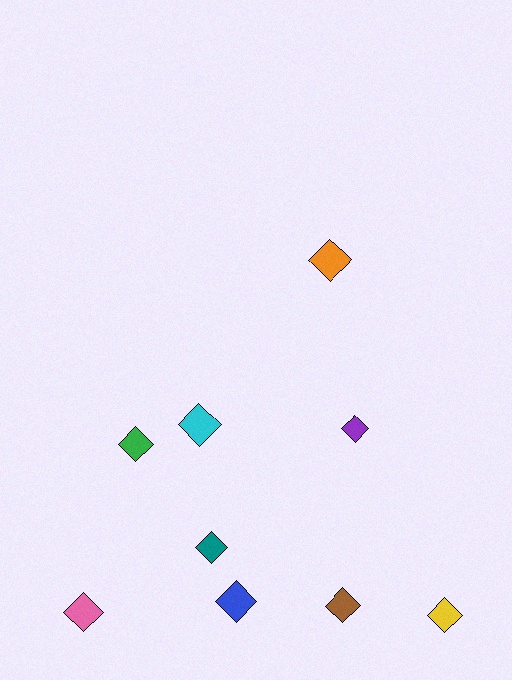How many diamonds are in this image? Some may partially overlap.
There are 9 diamonds.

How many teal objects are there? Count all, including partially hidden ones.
There is 1 teal object.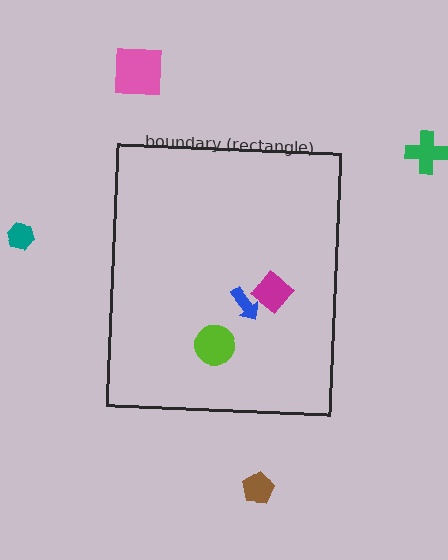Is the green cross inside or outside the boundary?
Outside.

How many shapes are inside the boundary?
3 inside, 4 outside.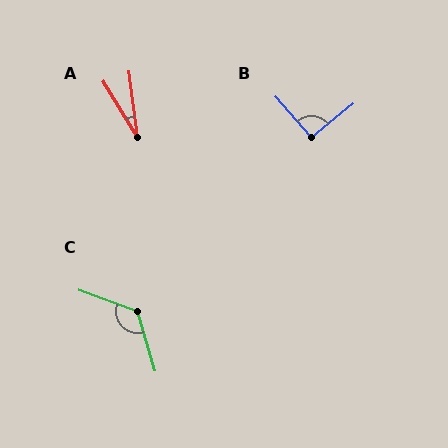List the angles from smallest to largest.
A (24°), B (92°), C (126°).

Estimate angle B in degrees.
Approximately 92 degrees.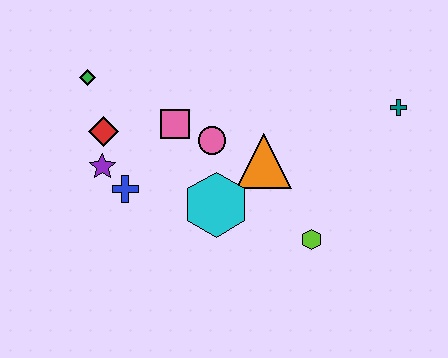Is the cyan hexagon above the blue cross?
No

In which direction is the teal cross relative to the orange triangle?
The teal cross is to the right of the orange triangle.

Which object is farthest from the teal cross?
The green diamond is farthest from the teal cross.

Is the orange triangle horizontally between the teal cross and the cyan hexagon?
Yes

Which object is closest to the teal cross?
The orange triangle is closest to the teal cross.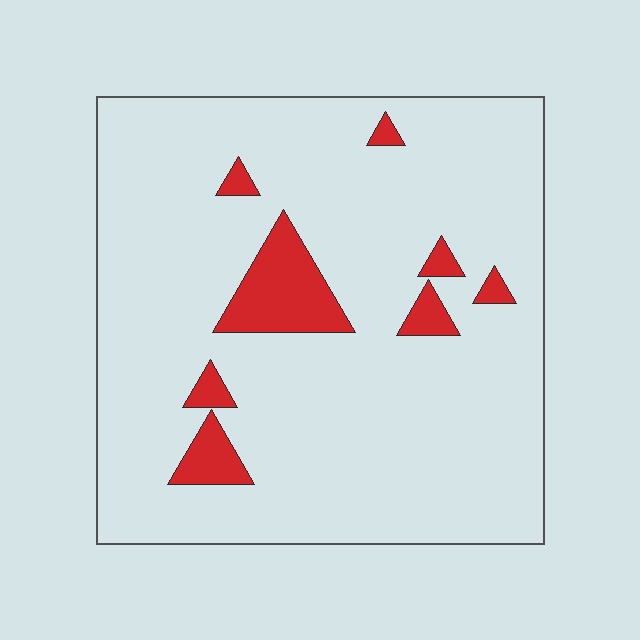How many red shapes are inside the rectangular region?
8.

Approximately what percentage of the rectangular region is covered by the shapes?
Approximately 10%.